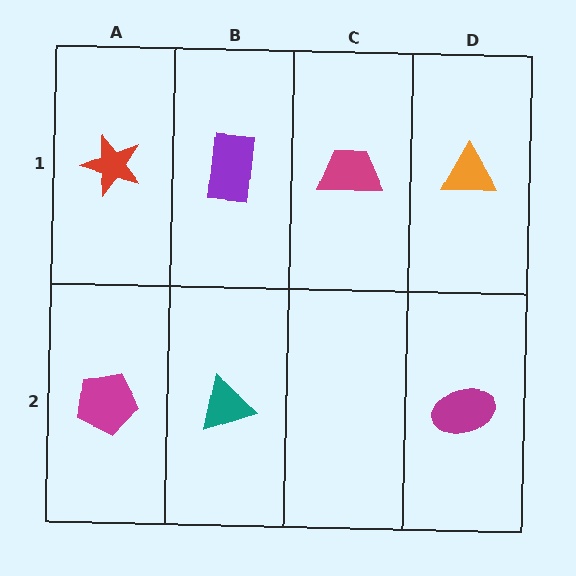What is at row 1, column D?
An orange triangle.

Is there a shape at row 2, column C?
No, that cell is empty.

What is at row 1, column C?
A magenta trapezoid.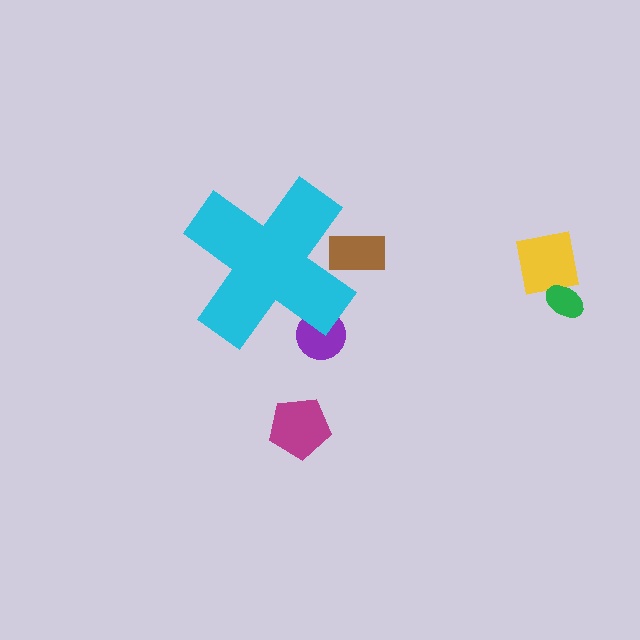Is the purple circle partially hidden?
Yes, the purple circle is partially hidden behind the cyan cross.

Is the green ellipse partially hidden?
No, the green ellipse is fully visible.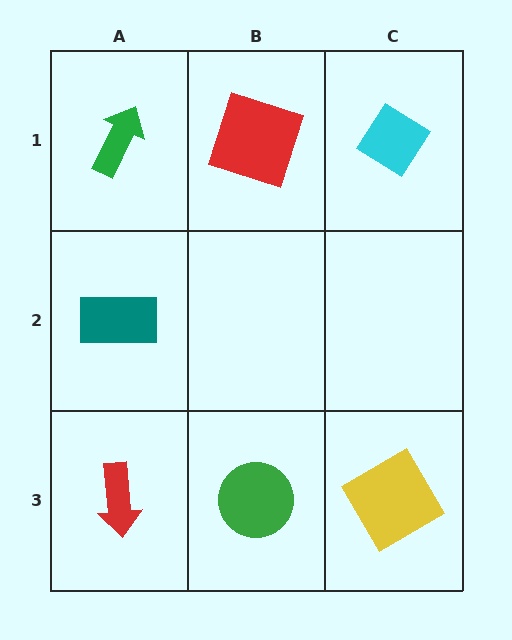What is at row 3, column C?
A yellow diamond.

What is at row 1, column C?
A cyan diamond.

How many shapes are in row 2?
1 shape.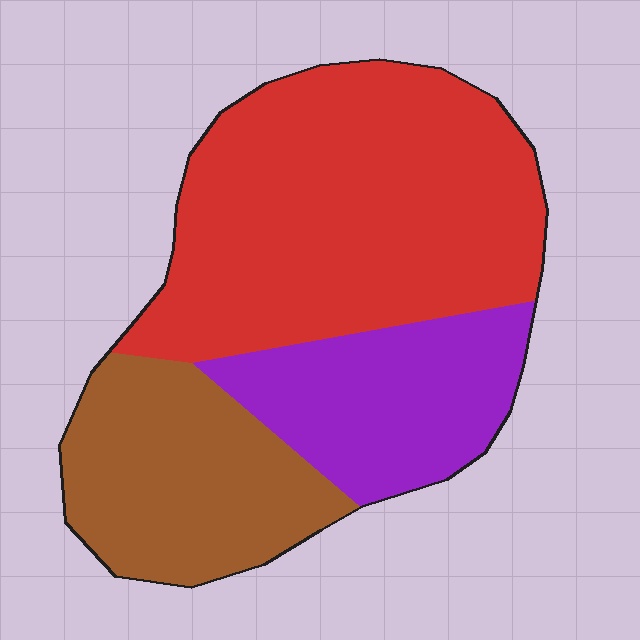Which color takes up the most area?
Red, at roughly 50%.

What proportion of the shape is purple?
Purple covers roughly 20% of the shape.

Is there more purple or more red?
Red.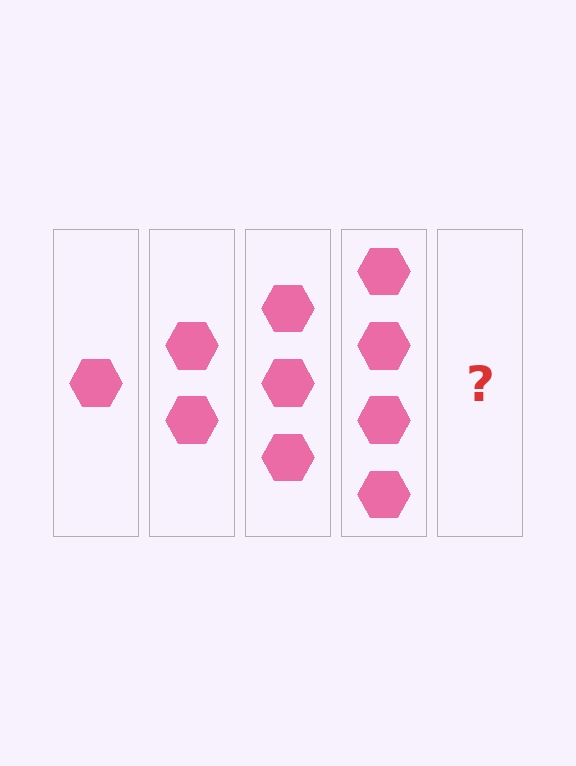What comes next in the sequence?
The next element should be 5 hexagons.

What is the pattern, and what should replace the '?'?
The pattern is that each step adds one more hexagon. The '?' should be 5 hexagons.